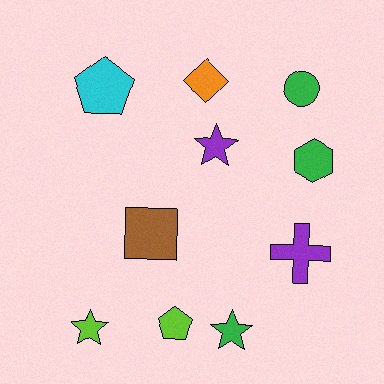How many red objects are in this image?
There are no red objects.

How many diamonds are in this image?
There is 1 diamond.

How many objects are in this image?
There are 10 objects.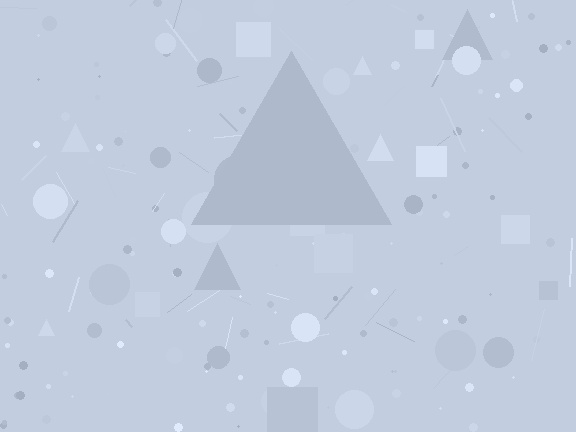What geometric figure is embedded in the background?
A triangle is embedded in the background.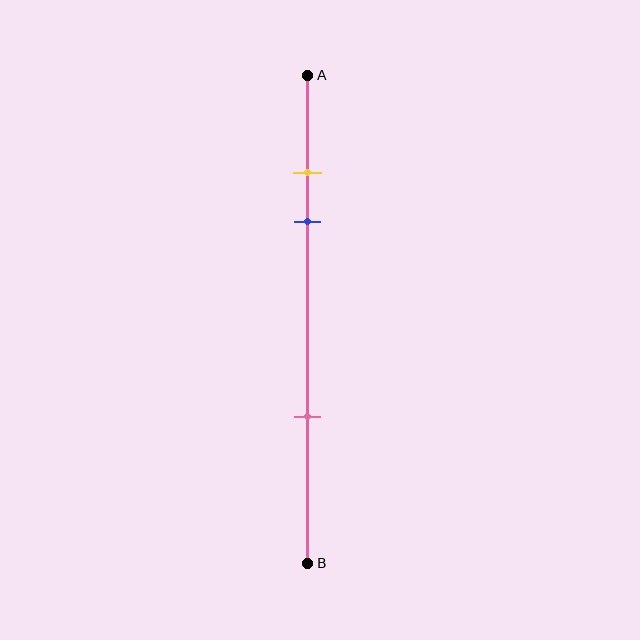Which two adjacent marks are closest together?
The yellow and blue marks are the closest adjacent pair.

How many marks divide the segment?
There are 3 marks dividing the segment.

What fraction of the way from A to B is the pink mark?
The pink mark is approximately 70% (0.7) of the way from A to B.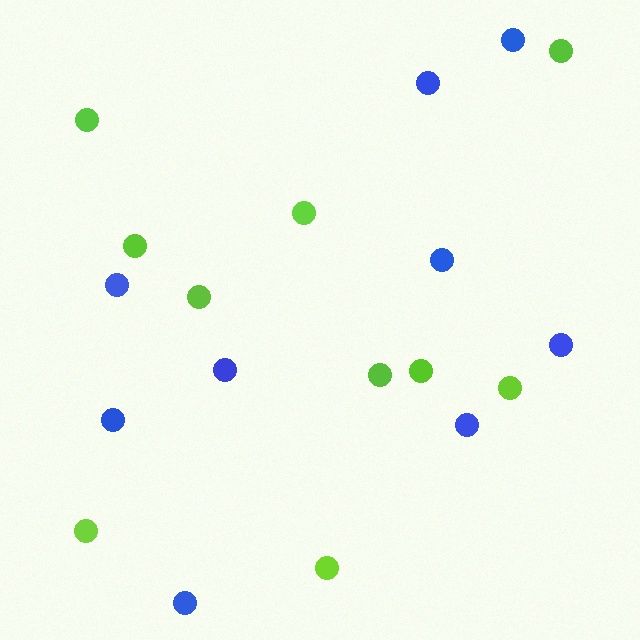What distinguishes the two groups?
There are 2 groups: one group of blue circles (9) and one group of lime circles (10).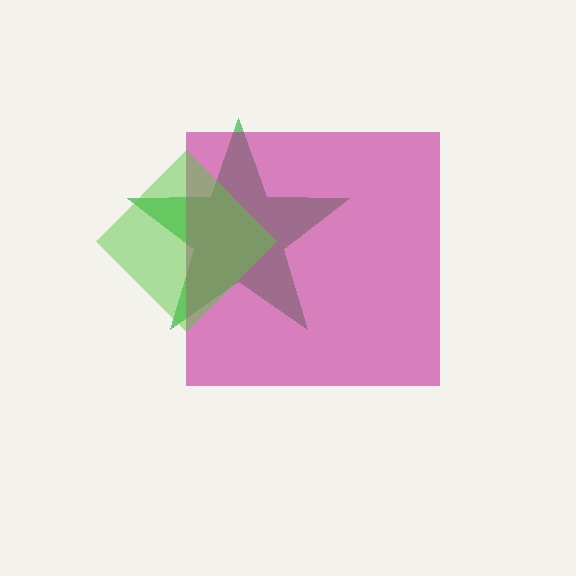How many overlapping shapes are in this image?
There are 3 overlapping shapes in the image.